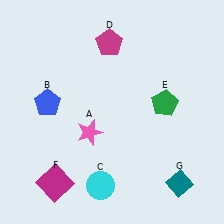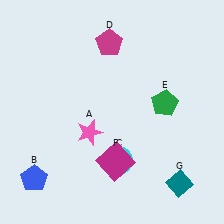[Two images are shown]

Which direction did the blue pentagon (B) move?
The blue pentagon (B) moved down.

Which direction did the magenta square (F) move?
The magenta square (F) moved right.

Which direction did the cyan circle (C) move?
The cyan circle (C) moved up.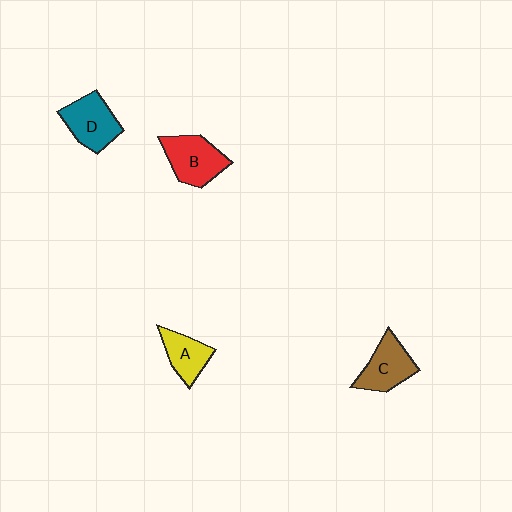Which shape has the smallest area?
Shape A (yellow).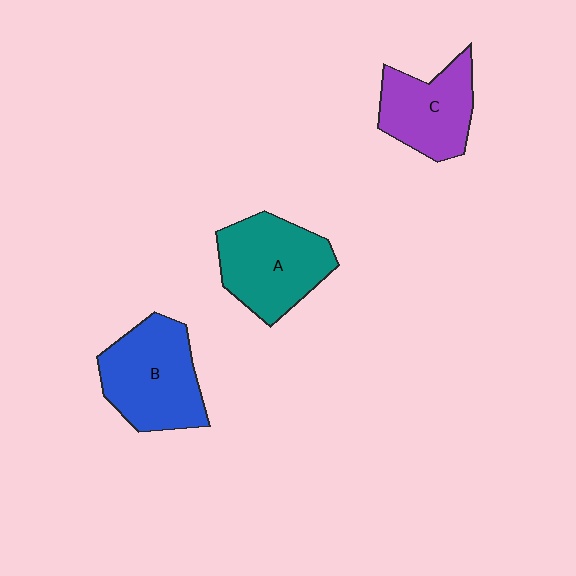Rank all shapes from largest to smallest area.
From largest to smallest: B (blue), A (teal), C (purple).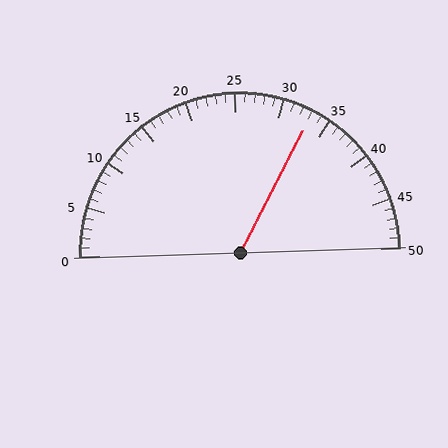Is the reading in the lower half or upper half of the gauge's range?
The reading is in the upper half of the range (0 to 50).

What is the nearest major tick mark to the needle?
The nearest major tick mark is 35.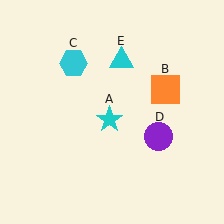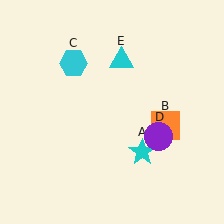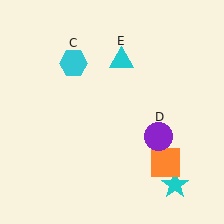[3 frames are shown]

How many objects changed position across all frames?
2 objects changed position: cyan star (object A), orange square (object B).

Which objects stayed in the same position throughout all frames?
Cyan hexagon (object C) and purple circle (object D) and cyan triangle (object E) remained stationary.